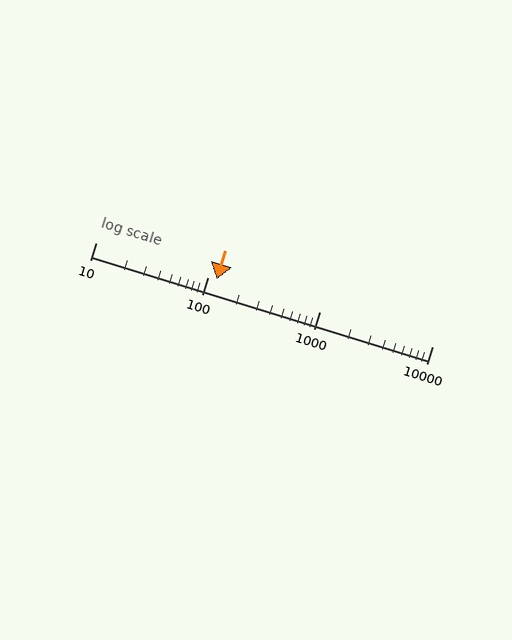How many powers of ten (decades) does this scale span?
The scale spans 3 decades, from 10 to 10000.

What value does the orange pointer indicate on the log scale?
The pointer indicates approximately 120.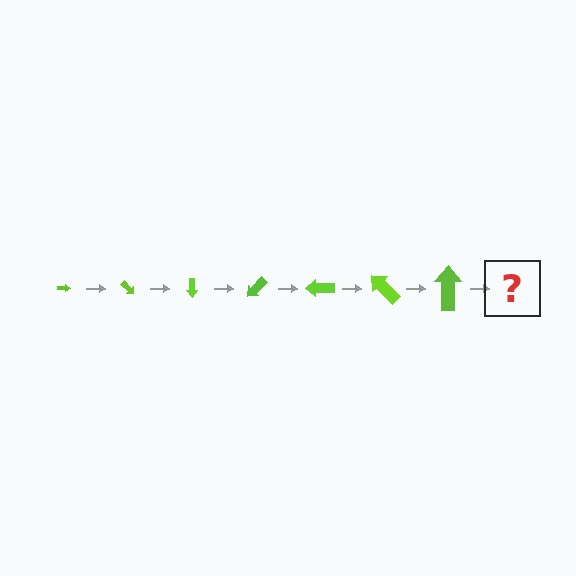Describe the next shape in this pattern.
It should be an arrow, larger than the previous one and rotated 315 degrees from the start.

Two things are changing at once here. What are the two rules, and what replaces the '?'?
The two rules are that the arrow grows larger each step and it rotates 45 degrees each step. The '?' should be an arrow, larger than the previous one and rotated 315 degrees from the start.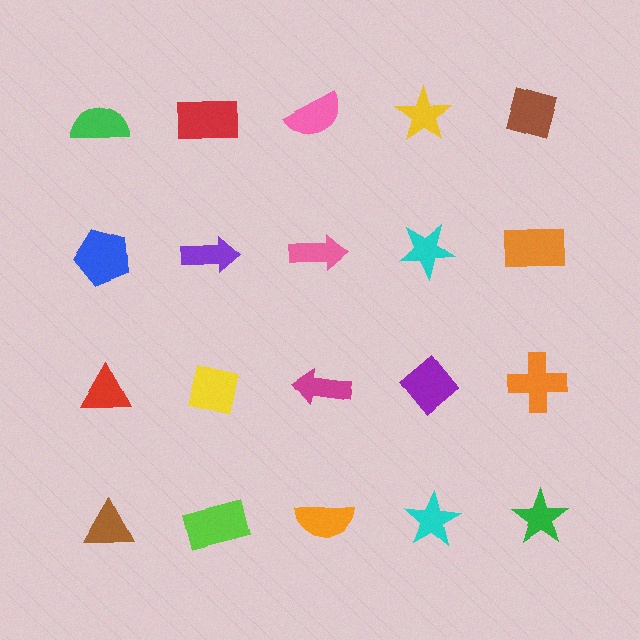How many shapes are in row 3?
5 shapes.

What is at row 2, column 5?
An orange rectangle.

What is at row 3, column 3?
A magenta arrow.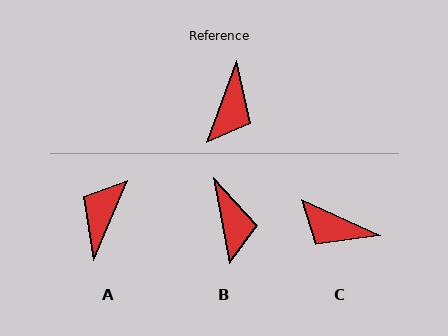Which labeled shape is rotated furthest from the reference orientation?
A, about 176 degrees away.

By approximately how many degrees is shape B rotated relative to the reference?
Approximately 30 degrees counter-clockwise.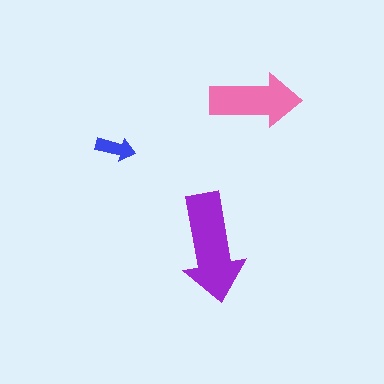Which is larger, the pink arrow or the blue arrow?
The pink one.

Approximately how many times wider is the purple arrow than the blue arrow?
About 3 times wider.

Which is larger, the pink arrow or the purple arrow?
The purple one.